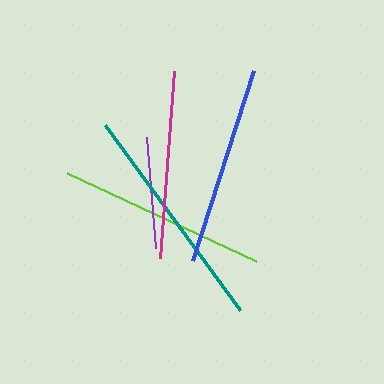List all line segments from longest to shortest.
From longest to shortest: teal, lime, blue, magenta, purple.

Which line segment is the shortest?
The purple line is the shortest at approximately 111 pixels.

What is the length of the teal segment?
The teal segment is approximately 229 pixels long.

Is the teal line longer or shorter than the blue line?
The teal line is longer than the blue line.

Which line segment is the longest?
The teal line is the longest at approximately 229 pixels.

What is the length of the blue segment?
The blue segment is approximately 199 pixels long.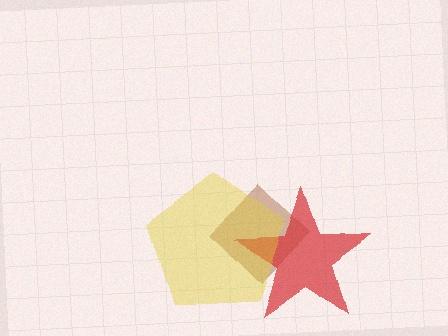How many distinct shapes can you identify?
There are 3 distinct shapes: a brown diamond, a red star, a yellow pentagon.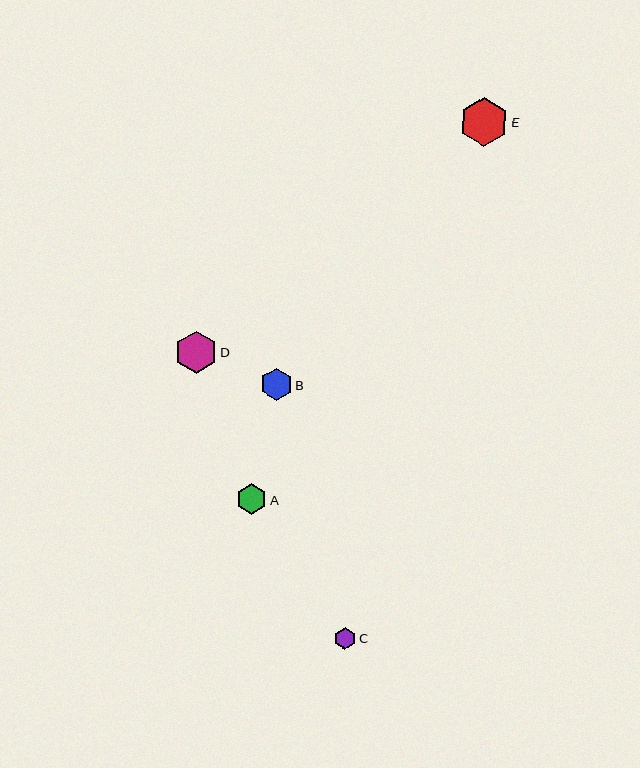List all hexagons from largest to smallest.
From largest to smallest: E, D, B, A, C.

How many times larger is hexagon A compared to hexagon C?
Hexagon A is approximately 1.4 times the size of hexagon C.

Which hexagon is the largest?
Hexagon E is the largest with a size of approximately 49 pixels.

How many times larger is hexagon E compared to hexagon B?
Hexagon E is approximately 1.5 times the size of hexagon B.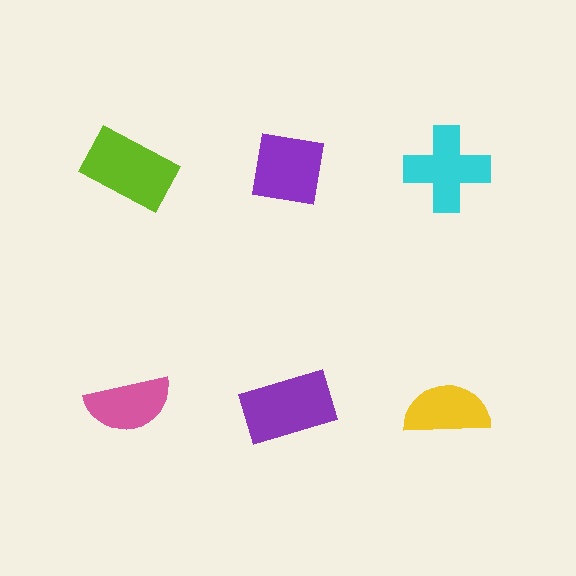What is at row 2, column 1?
A pink semicircle.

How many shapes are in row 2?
3 shapes.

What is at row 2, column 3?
A yellow semicircle.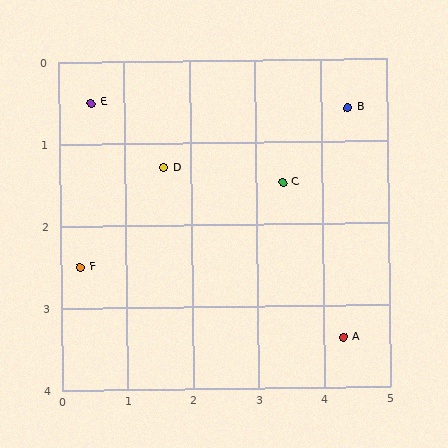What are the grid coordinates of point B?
Point B is at approximately (4.4, 0.6).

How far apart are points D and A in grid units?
Points D and A are about 3.4 grid units apart.